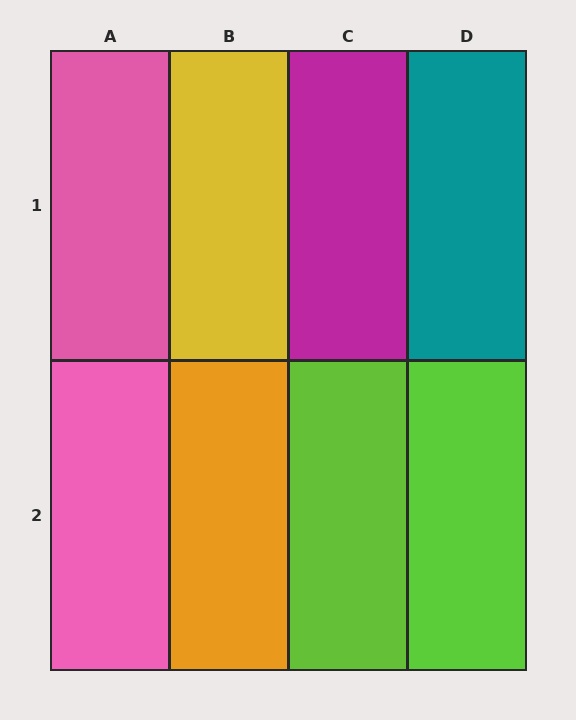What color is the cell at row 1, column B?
Yellow.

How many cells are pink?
2 cells are pink.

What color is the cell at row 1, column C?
Magenta.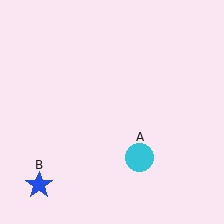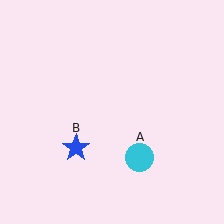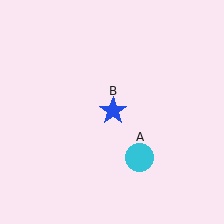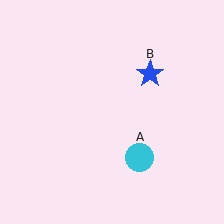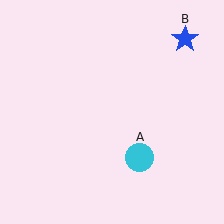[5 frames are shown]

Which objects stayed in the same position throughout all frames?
Cyan circle (object A) remained stationary.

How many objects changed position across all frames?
1 object changed position: blue star (object B).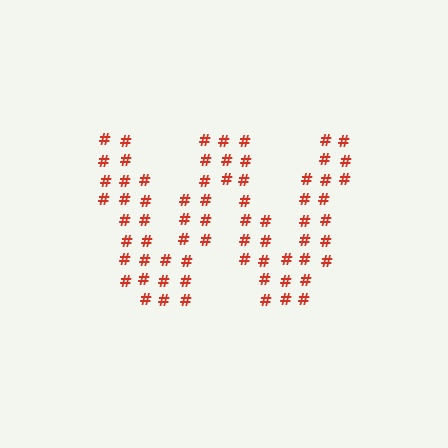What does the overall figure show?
The overall figure shows the letter W.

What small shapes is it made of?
It is made of small hash symbols.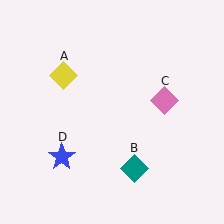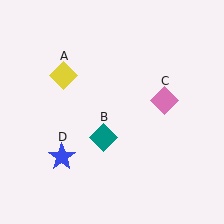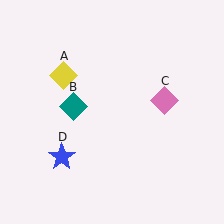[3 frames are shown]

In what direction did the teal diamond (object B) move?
The teal diamond (object B) moved up and to the left.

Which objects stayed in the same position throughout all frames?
Yellow diamond (object A) and pink diamond (object C) and blue star (object D) remained stationary.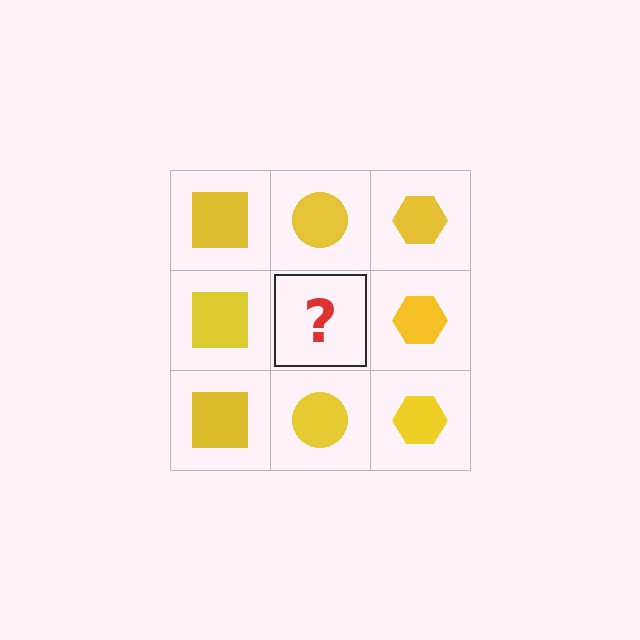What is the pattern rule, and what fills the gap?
The rule is that each column has a consistent shape. The gap should be filled with a yellow circle.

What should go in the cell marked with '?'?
The missing cell should contain a yellow circle.